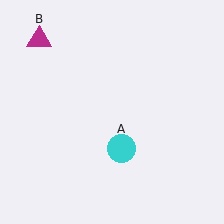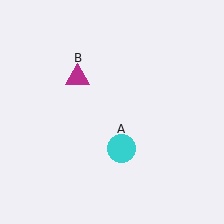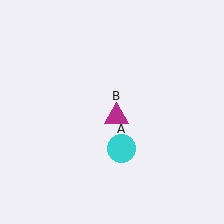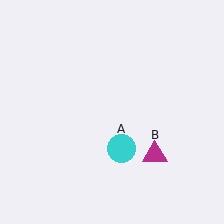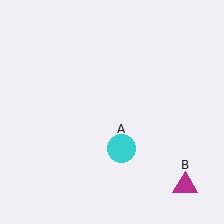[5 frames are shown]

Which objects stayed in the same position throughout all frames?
Cyan circle (object A) remained stationary.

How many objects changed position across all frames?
1 object changed position: magenta triangle (object B).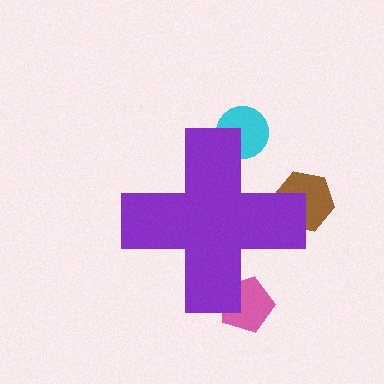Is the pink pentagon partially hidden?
Yes, the pink pentagon is partially hidden behind the purple cross.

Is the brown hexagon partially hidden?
Yes, the brown hexagon is partially hidden behind the purple cross.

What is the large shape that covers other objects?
A purple cross.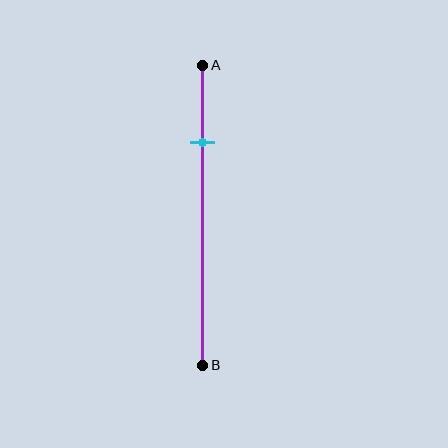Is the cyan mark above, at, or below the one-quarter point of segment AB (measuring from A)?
The cyan mark is approximately at the one-quarter point of segment AB.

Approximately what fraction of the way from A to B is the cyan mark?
The cyan mark is approximately 25% of the way from A to B.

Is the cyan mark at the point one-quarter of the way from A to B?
Yes, the mark is approximately at the one-quarter point.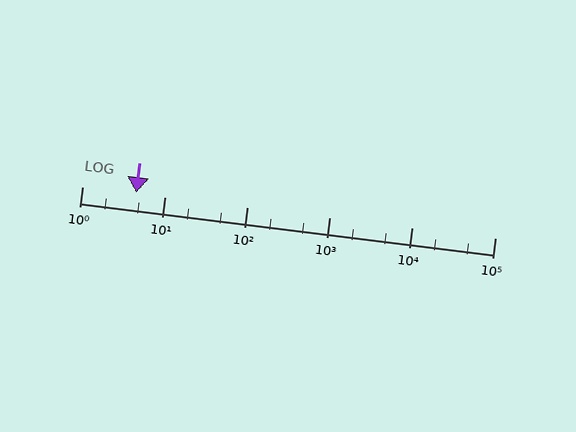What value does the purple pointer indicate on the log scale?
The pointer indicates approximately 4.5.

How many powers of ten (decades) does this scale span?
The scale spans 5 decades, from 1 to 100000.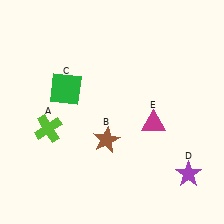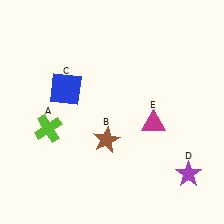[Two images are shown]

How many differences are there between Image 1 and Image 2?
There is 1 difference between the two images.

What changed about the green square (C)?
In Image 1, C is green. In Image 2, it changed to blue.